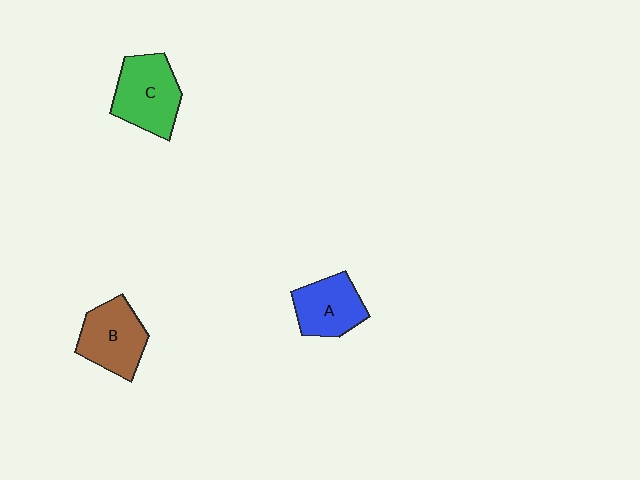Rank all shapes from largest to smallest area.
From largest to smallest: C (green), B (brown), A (blue).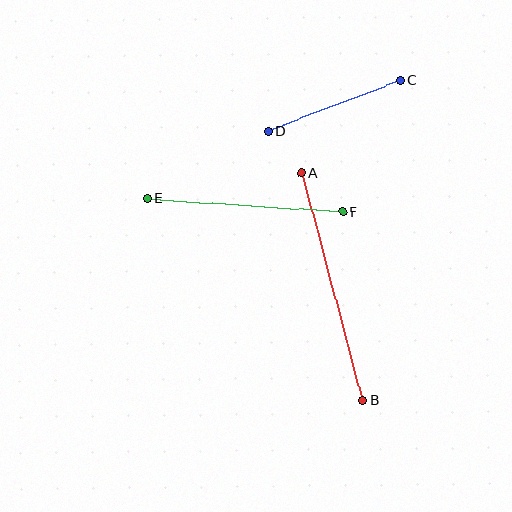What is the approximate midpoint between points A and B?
The midpoint is at approximately (332, 287) pixels.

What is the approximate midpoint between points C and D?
The midpoint is at approximately (334, 106) pixels.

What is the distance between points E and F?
The distance is approximately 195 pixels.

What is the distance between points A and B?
The distance is approximately 235 pixels.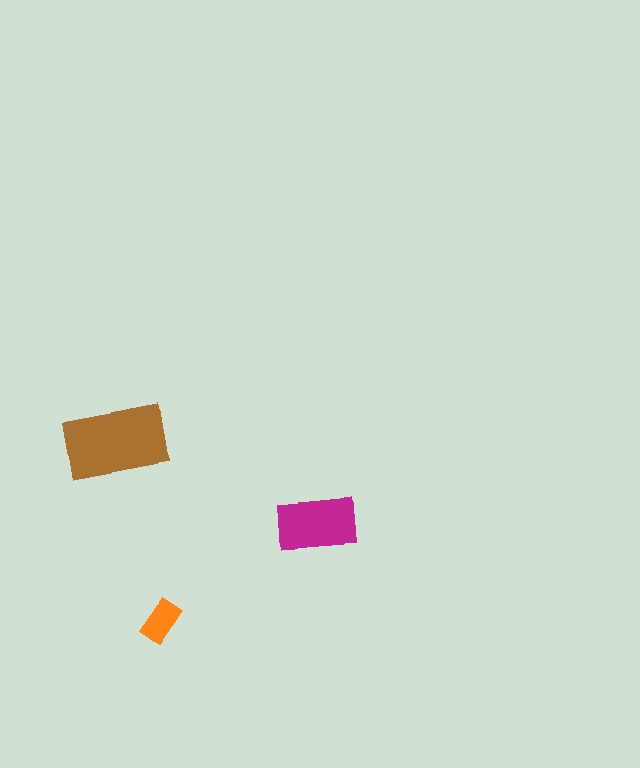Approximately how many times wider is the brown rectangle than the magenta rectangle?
About 1.5 times wider.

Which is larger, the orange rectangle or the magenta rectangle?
The magenta one.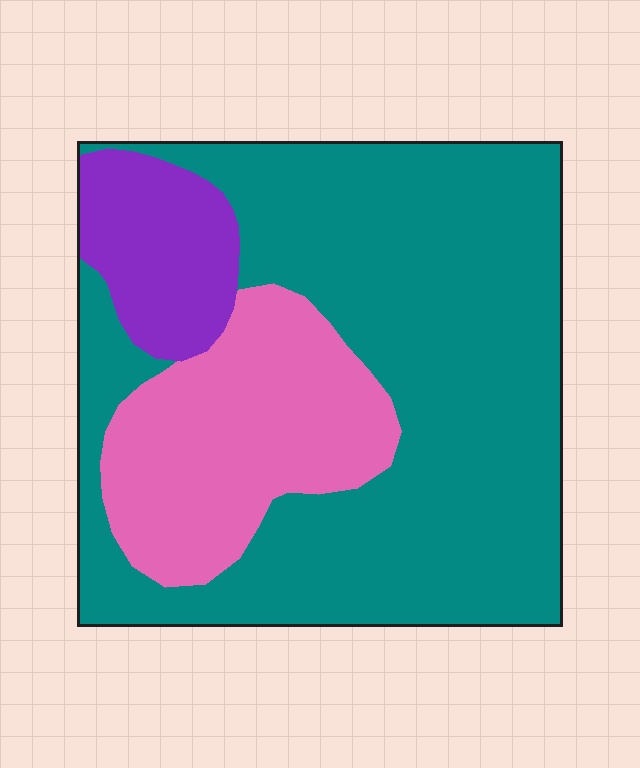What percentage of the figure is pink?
Pink covers around 25% of the figure.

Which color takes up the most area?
Teal, at roughly 65%.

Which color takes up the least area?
Purple, at roughly 10%.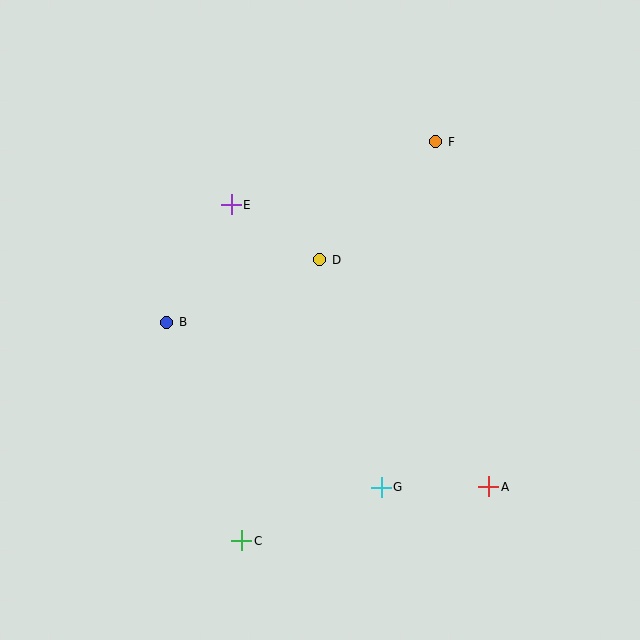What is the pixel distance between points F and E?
The distance between F and E is 214 pixels.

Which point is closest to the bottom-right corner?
Point A is closest to the bottom-right corner.